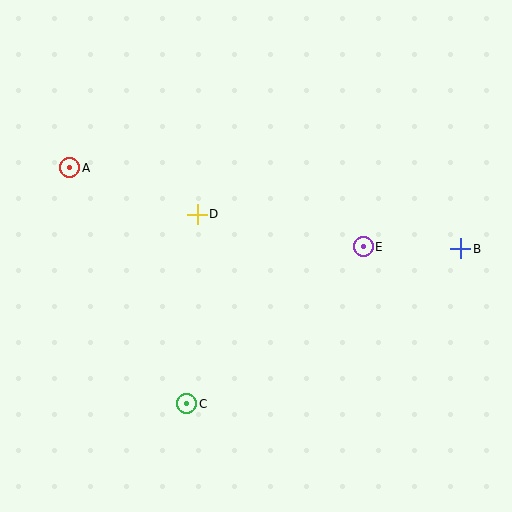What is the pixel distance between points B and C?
The distance between B and C is 315 pixels.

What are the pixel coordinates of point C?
Point C is at (187, 404).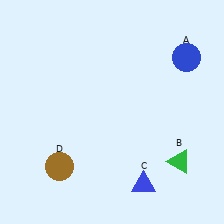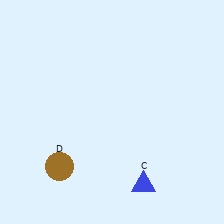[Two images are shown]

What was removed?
The blue circle (A), the green triangle (B) were removed in Image 2.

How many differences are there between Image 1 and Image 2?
There are 2 differences between the two images.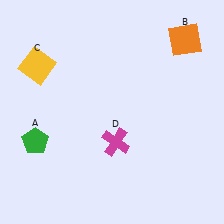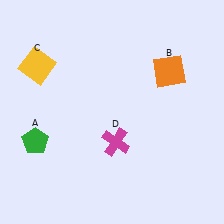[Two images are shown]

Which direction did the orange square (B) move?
The orange square (B) moved down.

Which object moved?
The orange square (B) moved down.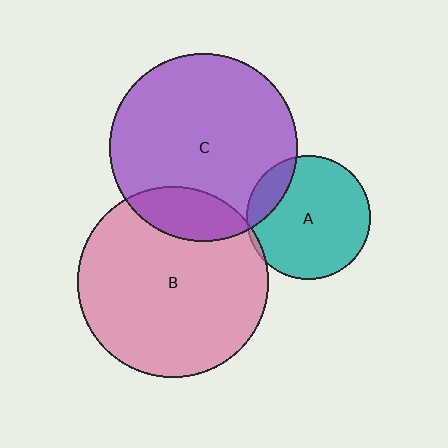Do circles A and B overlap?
Yes.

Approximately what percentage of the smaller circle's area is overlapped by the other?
Approximately 5%.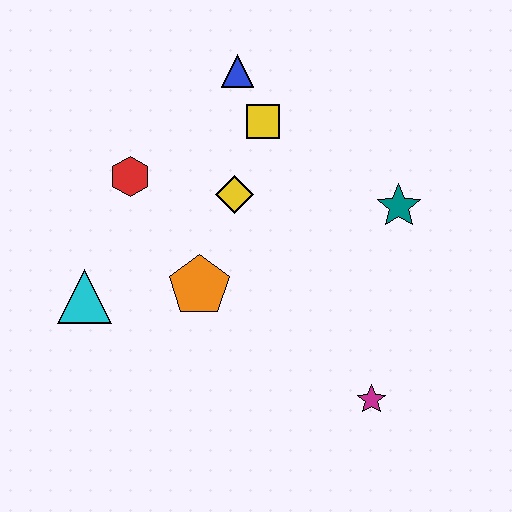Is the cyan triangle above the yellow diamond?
No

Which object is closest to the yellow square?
The blue triangle is closest to the yellow square.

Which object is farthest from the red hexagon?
The magenta star is farthest from the red hexagon.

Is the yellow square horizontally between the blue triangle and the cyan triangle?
No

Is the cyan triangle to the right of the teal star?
No